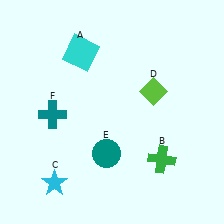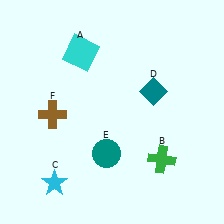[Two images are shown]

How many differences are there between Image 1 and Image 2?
There are 2 differences between the two images.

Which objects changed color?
D changed from lime to teal. F changed from teal to brown.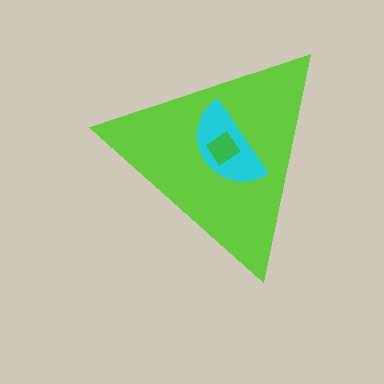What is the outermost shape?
The lime triangle.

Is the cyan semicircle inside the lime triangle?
Yes.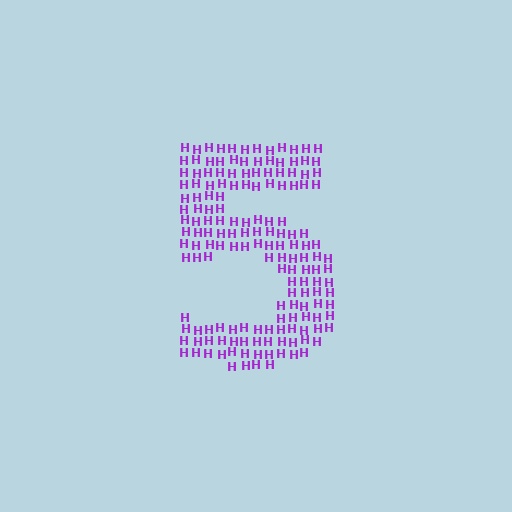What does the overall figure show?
The overall figure shows the digit 5.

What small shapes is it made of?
It is made of small letter H's.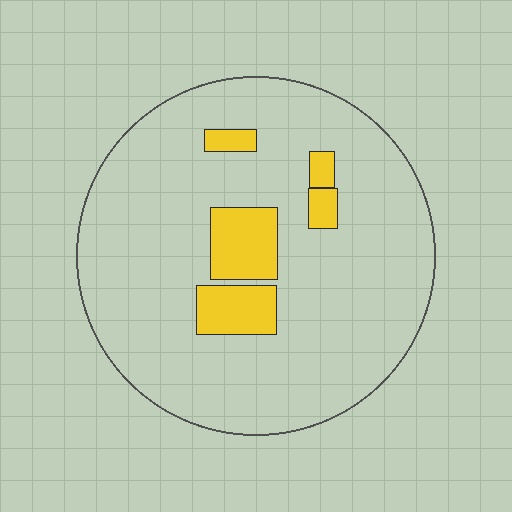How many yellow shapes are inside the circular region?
5.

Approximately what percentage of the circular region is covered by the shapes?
Approximately 10%.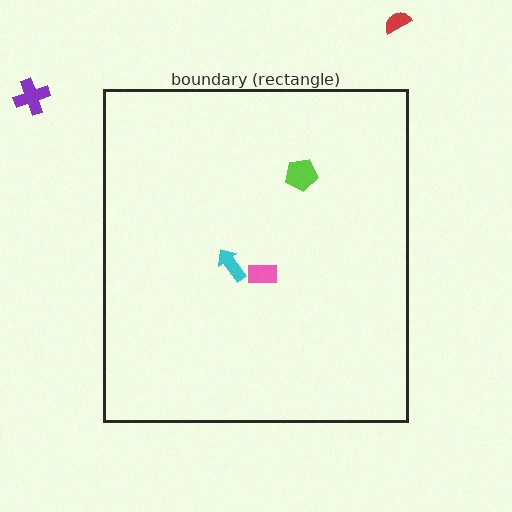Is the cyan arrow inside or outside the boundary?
Inside.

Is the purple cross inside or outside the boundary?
Outside.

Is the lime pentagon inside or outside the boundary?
Inside.